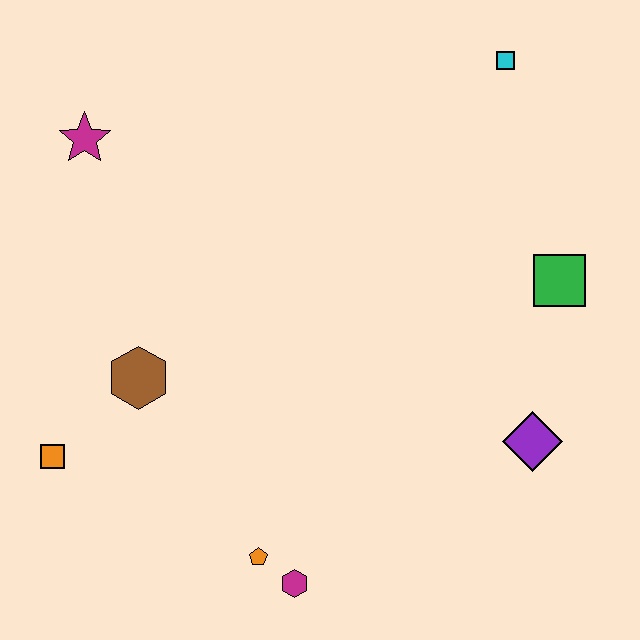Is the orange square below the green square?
Yes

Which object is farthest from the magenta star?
The purple diamond is farthest from the magenta star.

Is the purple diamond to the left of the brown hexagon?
No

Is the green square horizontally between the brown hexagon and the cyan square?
No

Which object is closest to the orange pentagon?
The magenta hexagon is closest to the orange pentagon.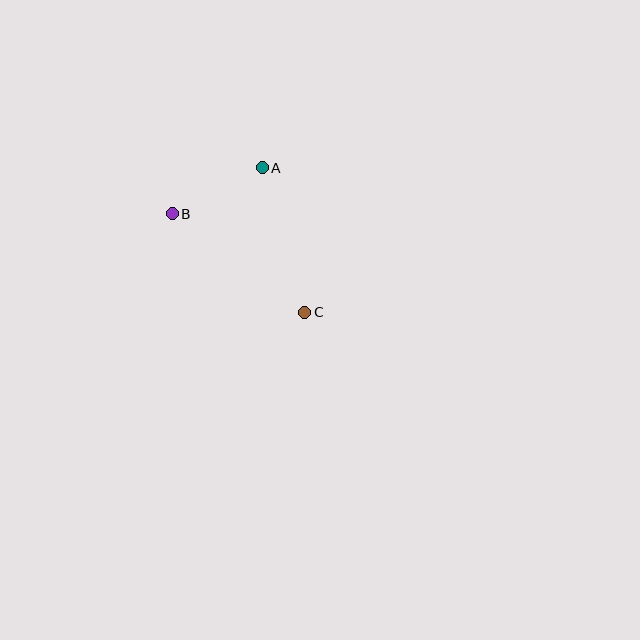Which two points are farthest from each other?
Points B and C are farthest from each other.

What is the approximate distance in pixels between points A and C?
The distance between A and C is approximately 150 pixels.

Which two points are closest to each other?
Points A and B are closest to each other.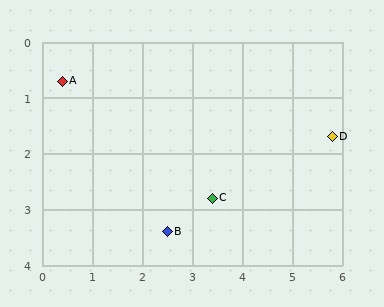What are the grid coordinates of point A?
Point A is at approximately (0.4, 0.7).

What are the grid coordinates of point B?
Point B is at approximately (2.5, 3.4).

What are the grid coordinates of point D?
Point D is at approximately (5.8, 1.7).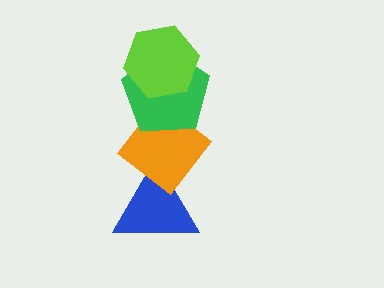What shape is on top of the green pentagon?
The lime hexagon is on top of the green pentagon.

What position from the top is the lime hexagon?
The lime hexagon is 1st from the top.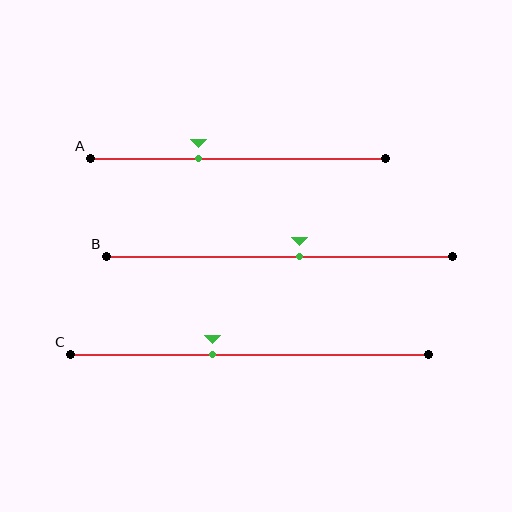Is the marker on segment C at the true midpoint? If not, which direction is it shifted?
No, the marker on segment C is shifted to the left by about 10% of the segment length.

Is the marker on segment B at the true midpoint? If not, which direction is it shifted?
No, the marker on segment B is shifted to the right by about 6% of the segment length.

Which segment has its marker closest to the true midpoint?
Segment B has its marker closest to the true midpoint.